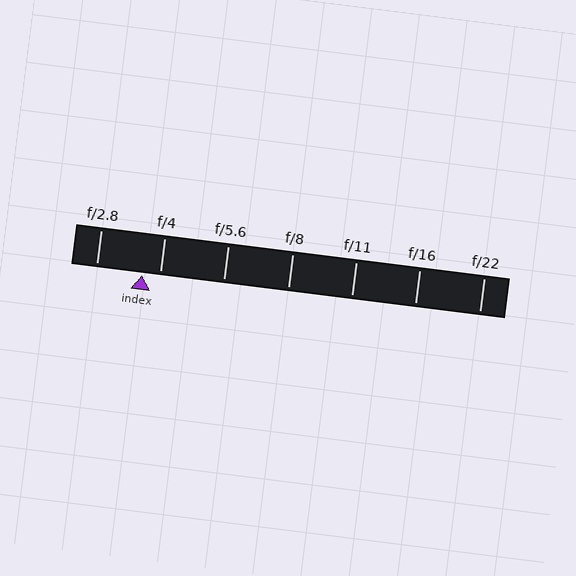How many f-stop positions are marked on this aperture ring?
There are 7 f-stop positions marked.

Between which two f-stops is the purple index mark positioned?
The index mark is between f/2.8 and f/4.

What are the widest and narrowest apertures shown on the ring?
The widest aperture shown is f/2.8 and the narrowest is f/22.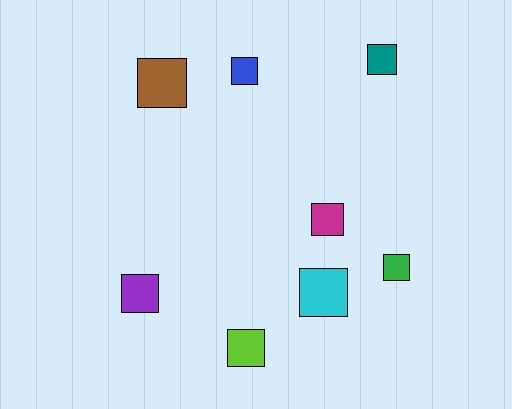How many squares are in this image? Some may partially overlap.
There are 8 squares.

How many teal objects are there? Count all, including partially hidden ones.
There is 1 teal object.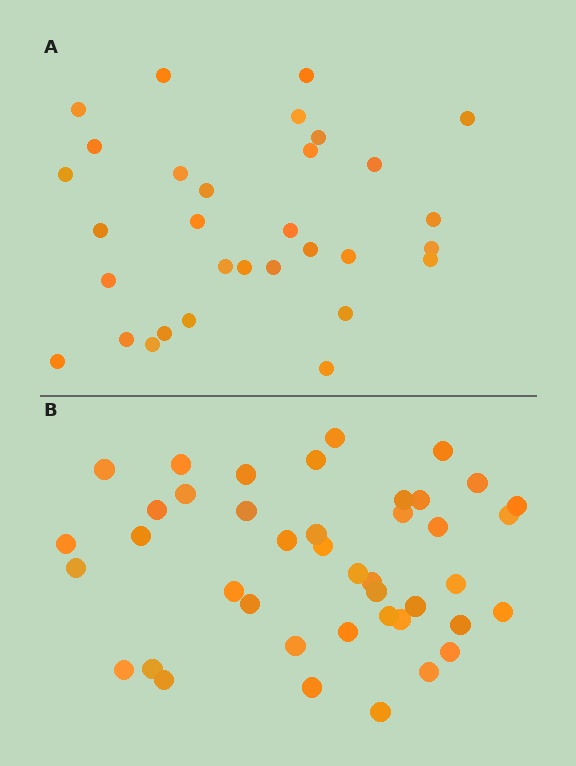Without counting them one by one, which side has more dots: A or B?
Region B (the bottom region) has more dots.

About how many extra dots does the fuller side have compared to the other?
Region B has roughly 12 or so more dots than region A.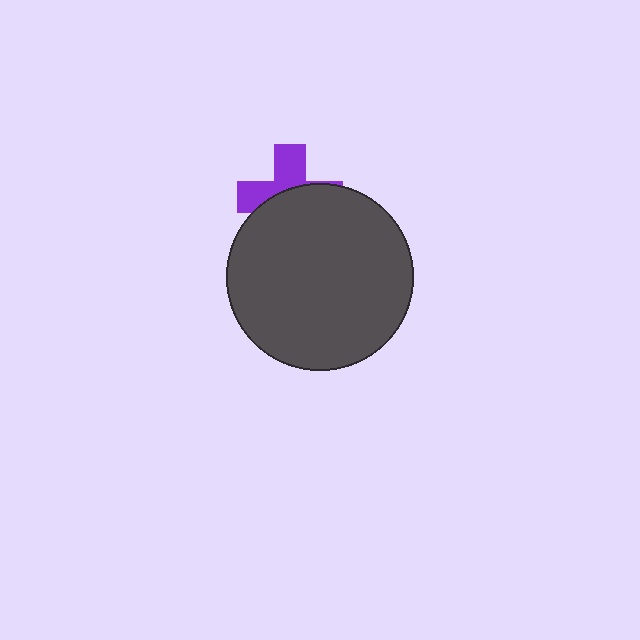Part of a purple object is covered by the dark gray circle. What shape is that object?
It is a cross.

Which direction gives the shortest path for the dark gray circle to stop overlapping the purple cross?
Moving down gives the shortest separation.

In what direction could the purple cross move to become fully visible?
The purple cross could move up. That would shift it out from behind the dark gray circle entirely.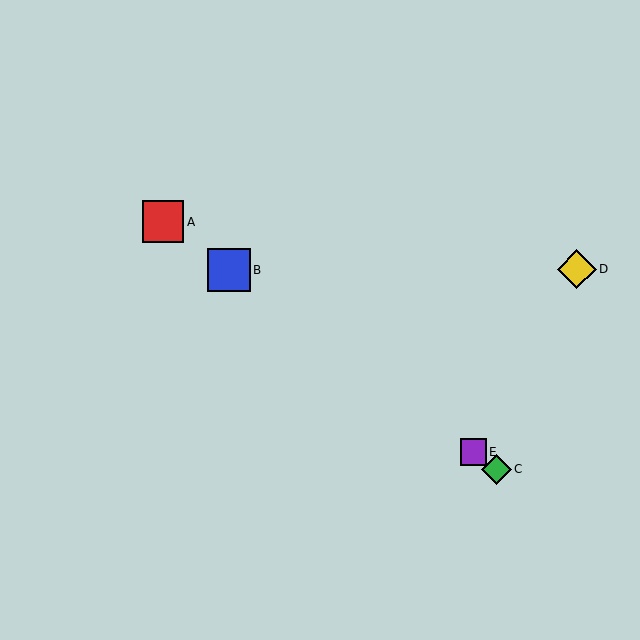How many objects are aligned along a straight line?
4 objects (A, B, C, E) are aligned along a straight line.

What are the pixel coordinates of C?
Object C is at (496, 469).